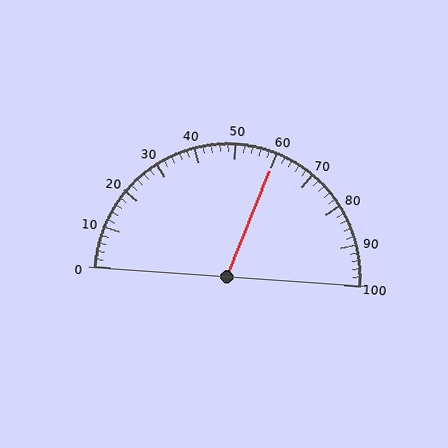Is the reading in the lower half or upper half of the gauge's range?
The reading is in the upper half of the range (0 to 100).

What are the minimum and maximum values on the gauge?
The gauge ranges from 0 to 100.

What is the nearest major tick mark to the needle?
The nearest major tick mark is 60.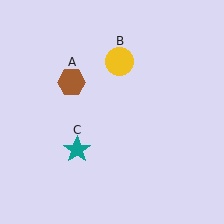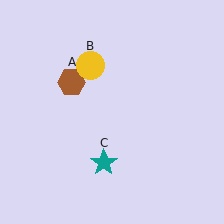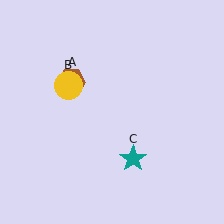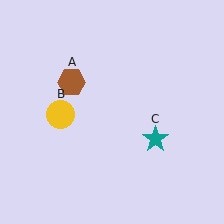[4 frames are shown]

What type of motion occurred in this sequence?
The yellow circle (object B), teal star (object C) rotated counterclockwise around the center of the scene.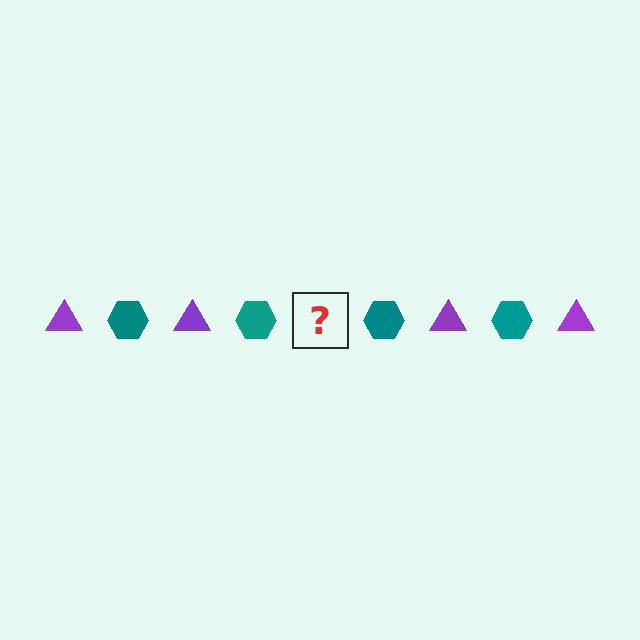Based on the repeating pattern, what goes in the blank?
The blank should be a purple triangle.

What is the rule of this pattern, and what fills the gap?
The rule is that the pattern alternates between purple triangle and teal hexagon. The gap should be filled with a purple triangle.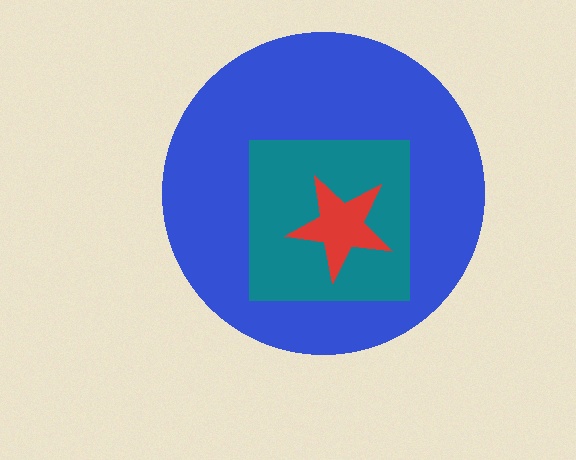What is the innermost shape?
The red star.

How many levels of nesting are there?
3.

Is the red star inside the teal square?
Yes.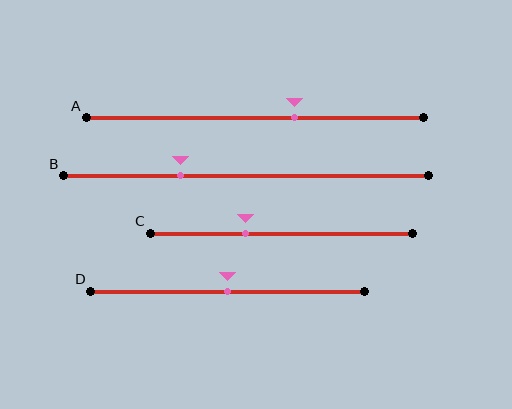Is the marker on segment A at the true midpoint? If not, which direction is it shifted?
No, the marker on segment A is shifted to the right by about 12% of the segment length.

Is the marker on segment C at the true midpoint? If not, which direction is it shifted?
No, the marker on segment C is shifted to the left by about 14% of the segment length.